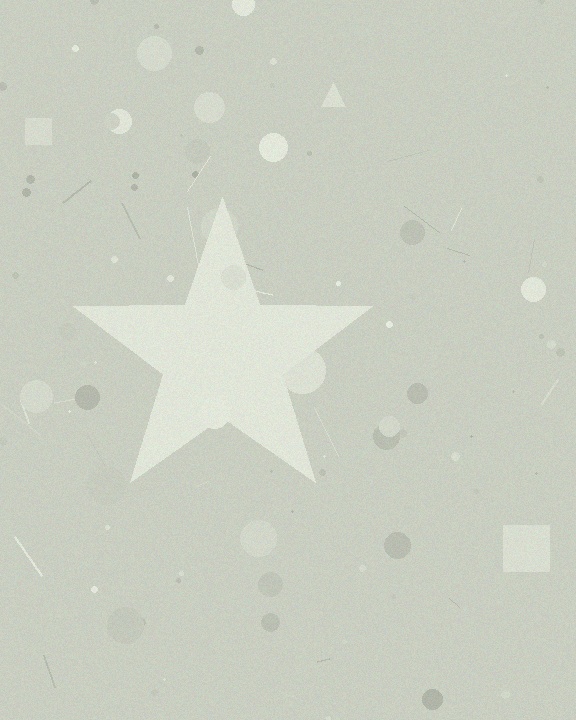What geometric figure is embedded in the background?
A star is embedded in the background.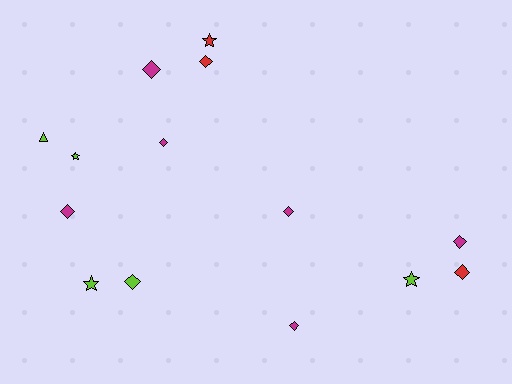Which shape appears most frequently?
Diamond, with 9 objects.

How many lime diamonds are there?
There is 1 lime diamond.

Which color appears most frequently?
Magenta, with 6 objects.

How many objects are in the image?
There are 14 objects.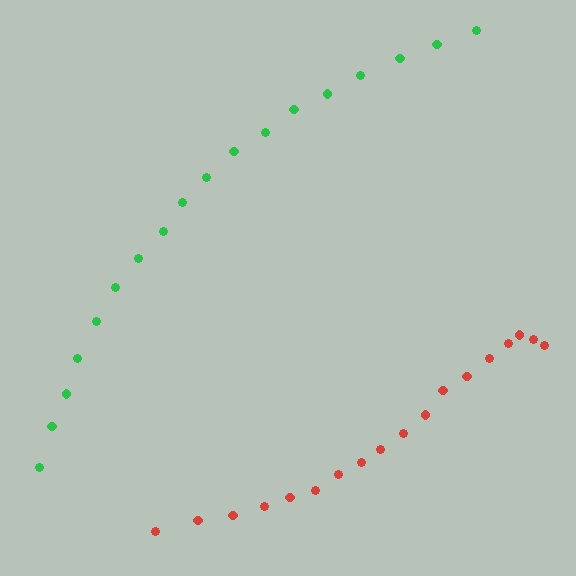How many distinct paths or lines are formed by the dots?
There are 2 distinct paths.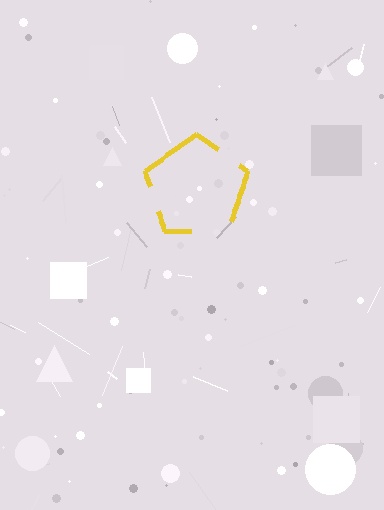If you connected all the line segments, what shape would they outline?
They would outline a pentagon.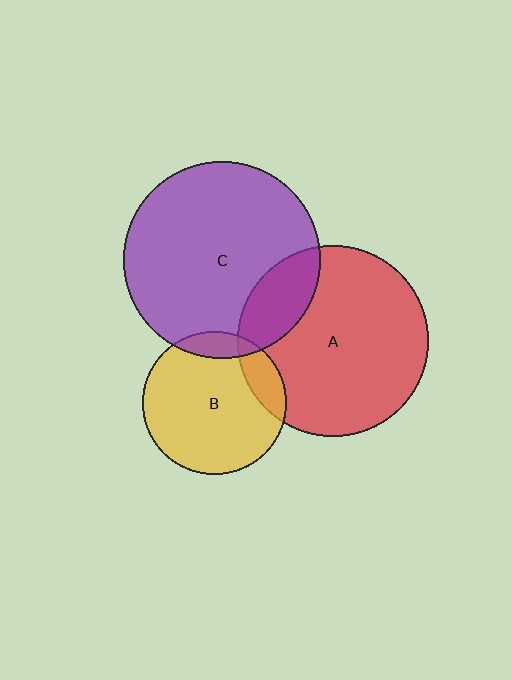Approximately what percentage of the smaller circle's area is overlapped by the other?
Approximately 15%.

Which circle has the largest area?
Circle C (purple).